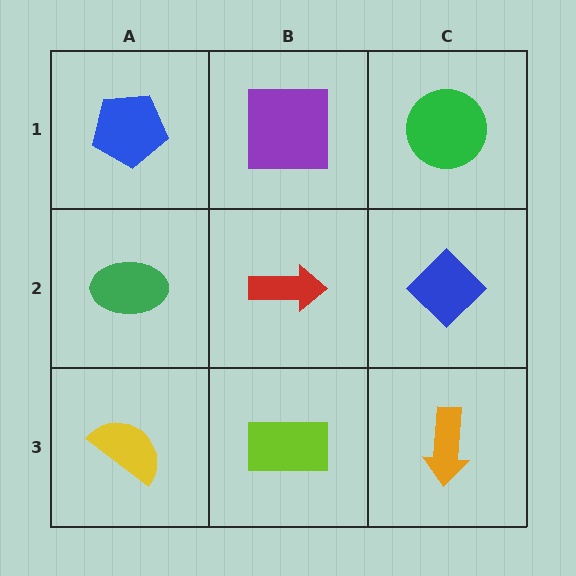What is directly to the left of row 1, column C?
A purple square.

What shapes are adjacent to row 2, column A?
A blue pentagon (row 1, column A), a yellow semicircle (row 3, column A), a red arrow (row 2, column B).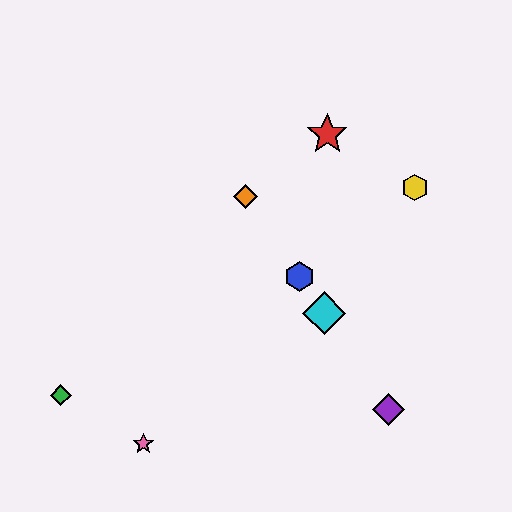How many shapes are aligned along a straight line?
4 shapes (the blue hexagon, the purple diamond, the orange diamond, the cyan diamond) are aligned along a straight line.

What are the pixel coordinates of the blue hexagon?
The blue hexagon is at (300, 276).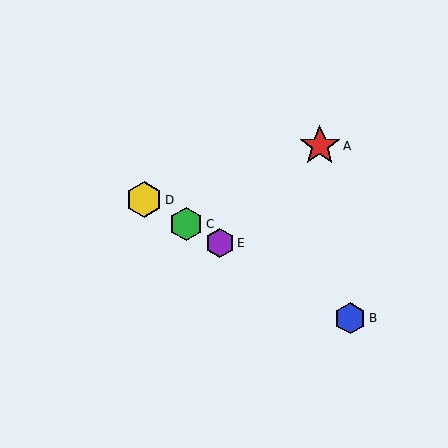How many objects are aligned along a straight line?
4 objects (B, C, D, E) are aligned along a straight line.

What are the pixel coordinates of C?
Object C is at (186, 224).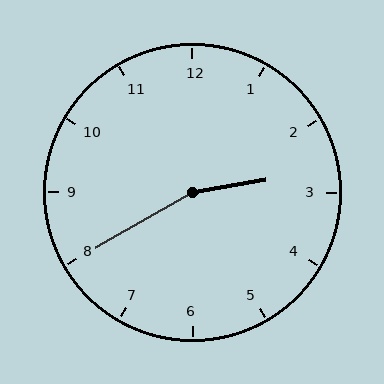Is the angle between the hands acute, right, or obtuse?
It is obtuse.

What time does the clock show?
2:40.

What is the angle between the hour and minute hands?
Approximately 160 degrees.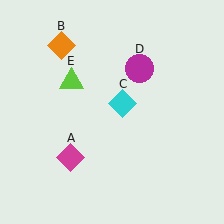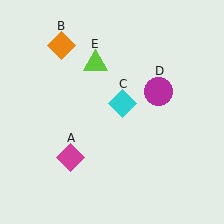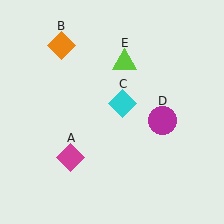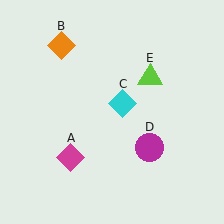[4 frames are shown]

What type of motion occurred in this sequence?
The magenta circle (object D), lime triangle (object E) rotated clockwise around the center of the scene.